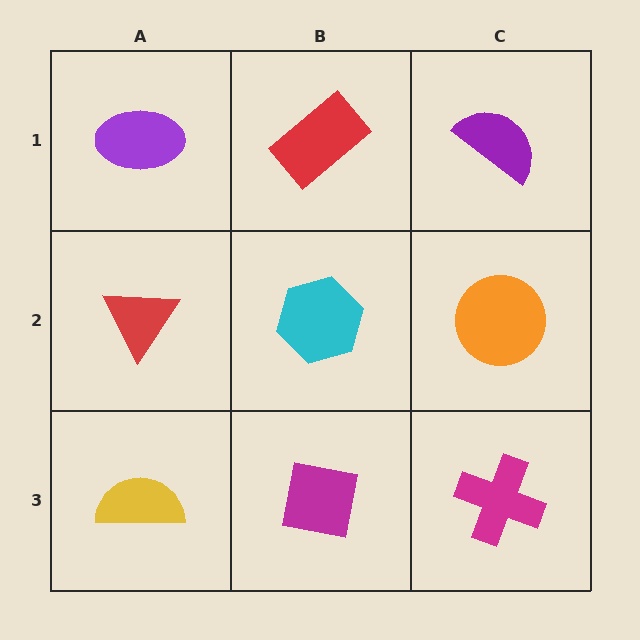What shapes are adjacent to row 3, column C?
An orange circle (row 2, column C), a magenta square (row 3, column B).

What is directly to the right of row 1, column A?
A red rectangle.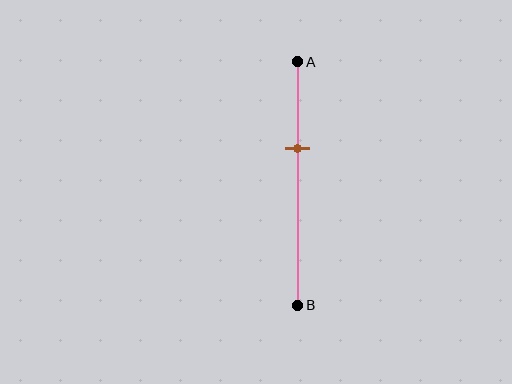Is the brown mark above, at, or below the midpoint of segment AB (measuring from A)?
The brown mark is above the midpoint of segment AB.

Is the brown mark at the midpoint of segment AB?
No, the mark is at about 35% from A, not at the 50% midpoint.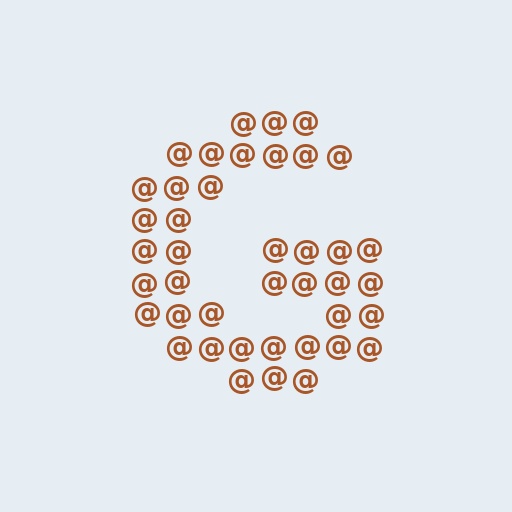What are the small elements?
The small elements are at signs.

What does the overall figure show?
The overall figure shows the letter G.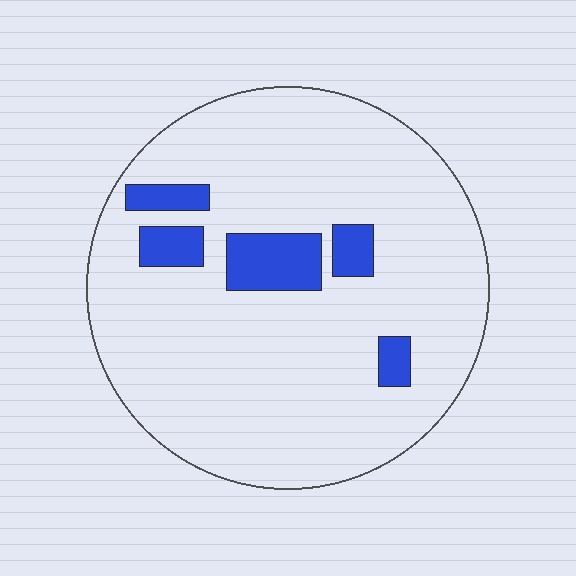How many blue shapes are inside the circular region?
5.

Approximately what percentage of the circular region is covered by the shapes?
Approximately 10%.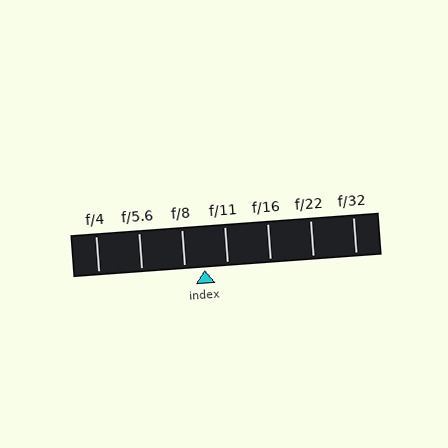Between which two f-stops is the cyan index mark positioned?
The index mark is between f/8 and f/11.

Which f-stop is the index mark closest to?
The index mark is closest to f/8.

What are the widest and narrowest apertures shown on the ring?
The widest aperture shown is f/4 and the narrowest is f/32.